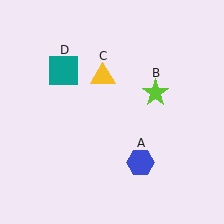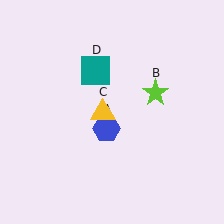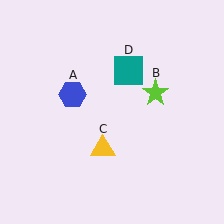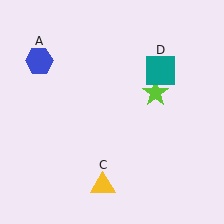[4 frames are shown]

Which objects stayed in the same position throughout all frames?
Lime star (object B) remained stationary.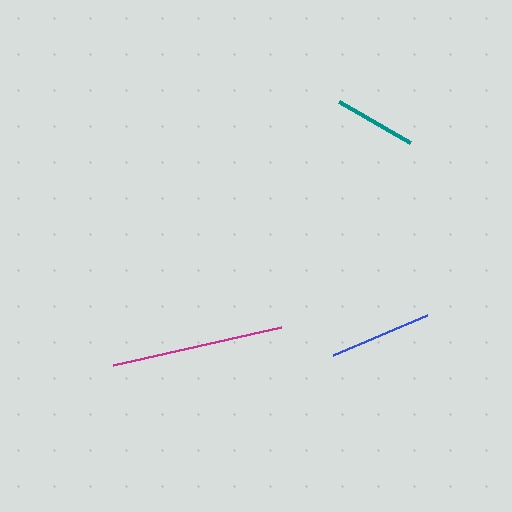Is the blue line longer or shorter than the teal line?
The blue line is longer than the teal line.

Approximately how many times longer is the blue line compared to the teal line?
The blue line is approximately 1.3 times the length of the teal line.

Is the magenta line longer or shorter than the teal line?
The magenta line is longer than the teal line.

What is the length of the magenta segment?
The magenta segment is approximately 172 pixels long.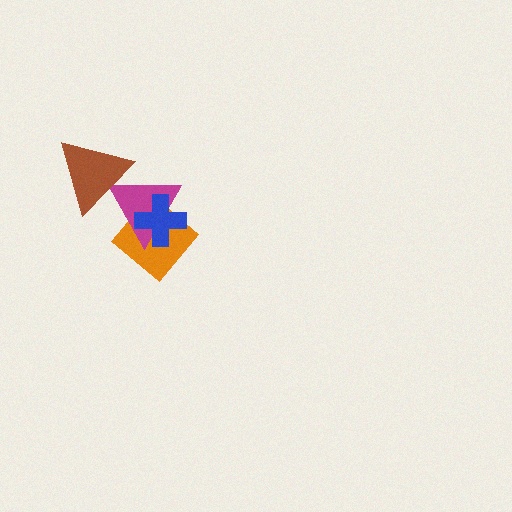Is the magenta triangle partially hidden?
Yes, it is partially covered by another shape.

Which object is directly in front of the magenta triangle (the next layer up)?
The blue cross is directly in front of the magenta triangle.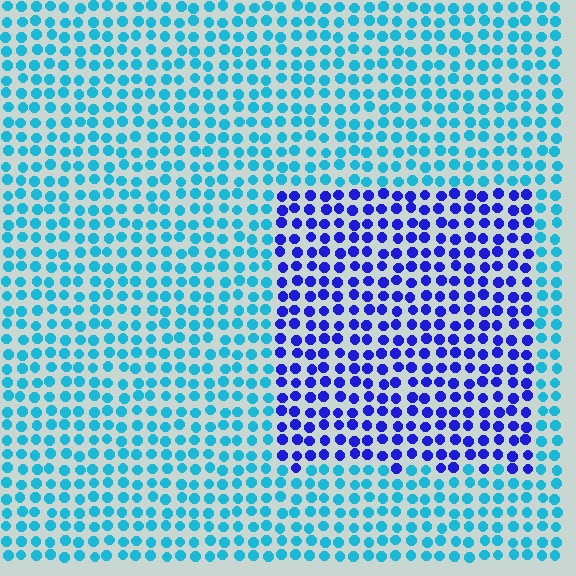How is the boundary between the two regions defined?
The boundary is defined purely by a slight shift in hue (about 52 degrees). Spacing, size, and orientation are identical on both sides.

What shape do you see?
I see a rectangle.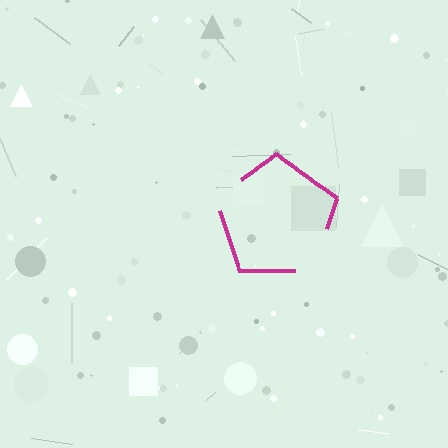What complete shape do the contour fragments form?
The contour fragments form a pentagon.